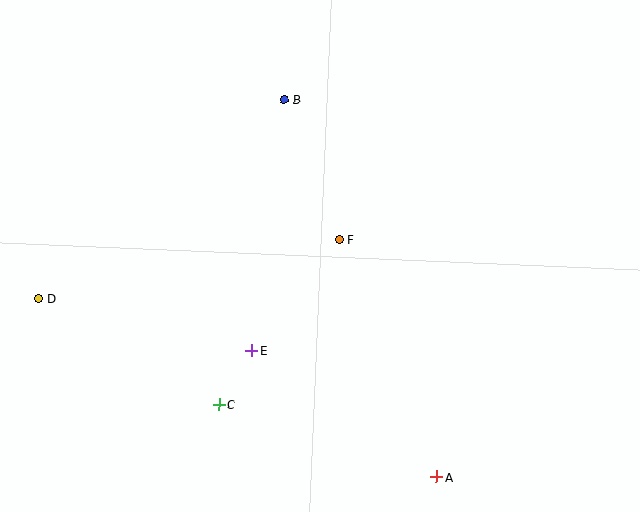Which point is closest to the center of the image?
Point F at (339, 239) is closest to the center.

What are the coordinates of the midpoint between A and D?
The midpoint between A and D is at (238, 388).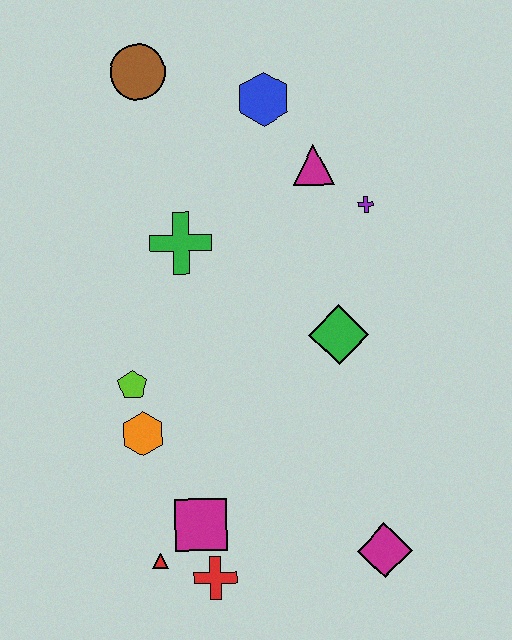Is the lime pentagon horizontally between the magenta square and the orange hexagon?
No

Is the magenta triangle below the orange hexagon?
No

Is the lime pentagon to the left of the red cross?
Yes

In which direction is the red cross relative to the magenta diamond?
The red cross is to the left of the magenta diamond.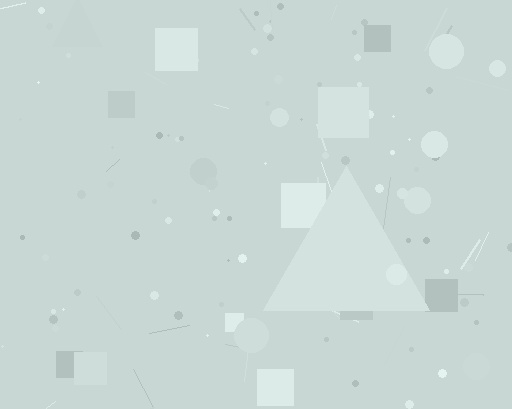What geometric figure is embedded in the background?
A triangle is embedded in the background.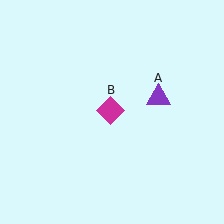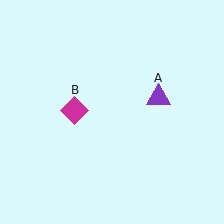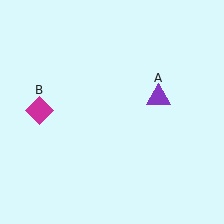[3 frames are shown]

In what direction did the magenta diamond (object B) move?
The magenta diamond (object B) moved left.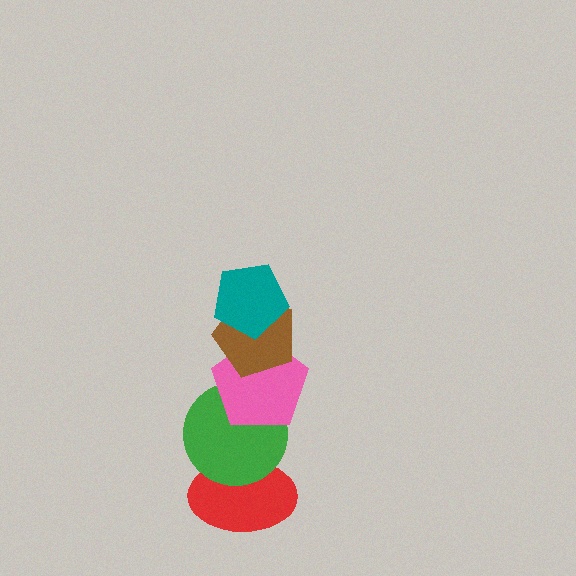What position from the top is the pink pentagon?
The pink pentagon is 3rd from the top.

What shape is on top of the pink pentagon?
The brown pentagon is on top of the pink pentagon.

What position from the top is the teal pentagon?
The teal pentagon is 1st from the top.